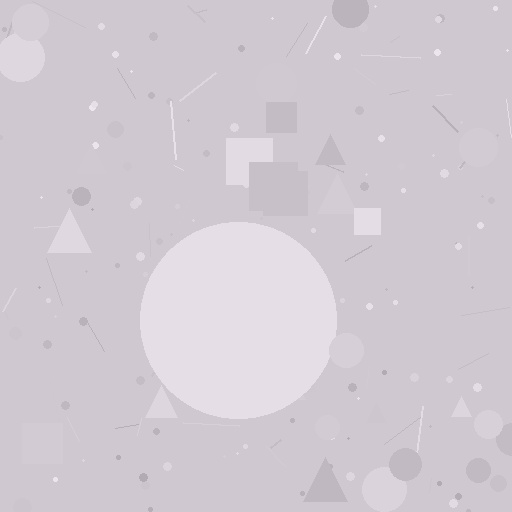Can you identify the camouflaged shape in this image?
The camouflaged shape is a circle.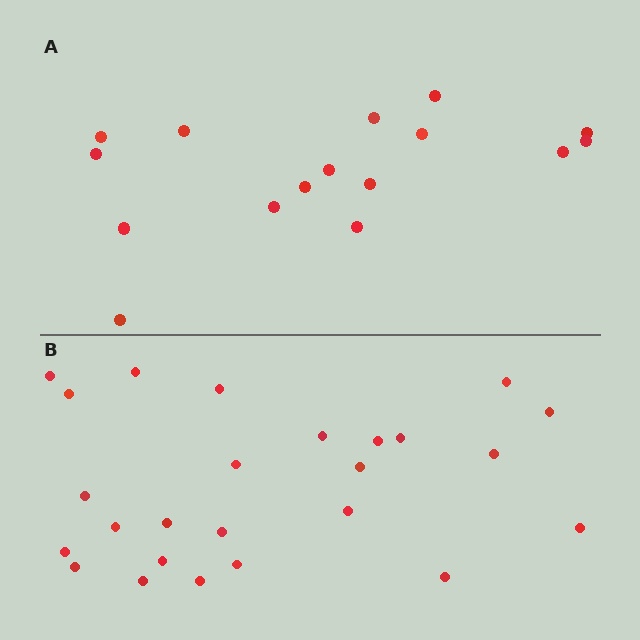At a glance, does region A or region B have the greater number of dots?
Region B (the bottom region) has more dots.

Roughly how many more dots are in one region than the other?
Region B has roughly 8 or so more dots than region A.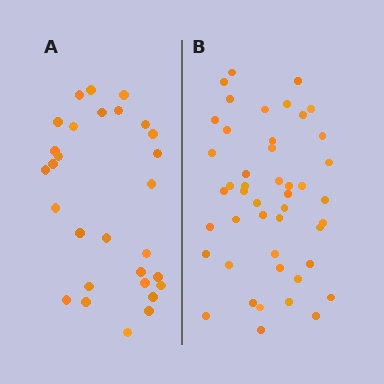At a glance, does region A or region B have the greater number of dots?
Region B (the right region) has more dots.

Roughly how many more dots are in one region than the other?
Region B has approximately 15 more dots than region A.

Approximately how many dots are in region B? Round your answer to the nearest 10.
About 50 dots. (The exact count is 46, which rounds to 50.)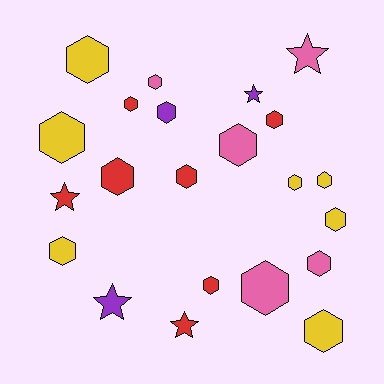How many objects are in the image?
There are 22 objects.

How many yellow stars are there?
There are no yellow stars.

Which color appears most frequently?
Yellow, with 7 objects.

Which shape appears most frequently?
Hexagon, with 17 objects.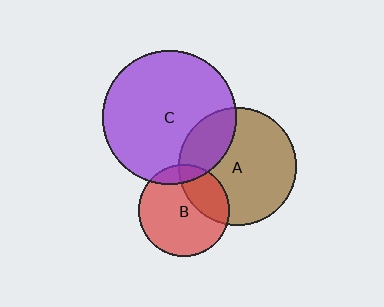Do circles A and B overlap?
Yes.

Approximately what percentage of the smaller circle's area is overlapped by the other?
Approximately 30%.